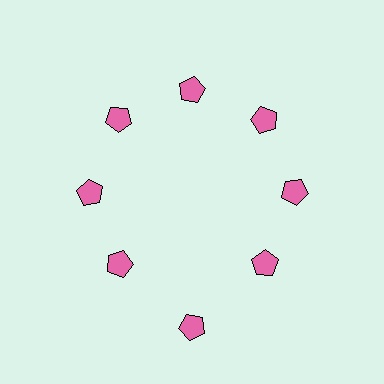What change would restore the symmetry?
The symmetry would be restored by moving it inward, back onto the ring so that all 8 pentagons sit at equal angles and equal distance from the center.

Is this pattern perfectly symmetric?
No. The 8 pink pentagons are arranged in a ring, but one element near the 6 o'clock position is pushed outward from the center, breaking the 8-fold rotational symmetry.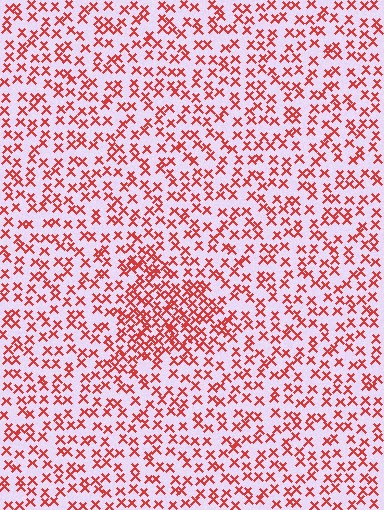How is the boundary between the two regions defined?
The boundary is defined by a change in element density (approximately 2.0x ratio). All elements are the same color, size, and shape.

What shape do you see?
I see a triangle.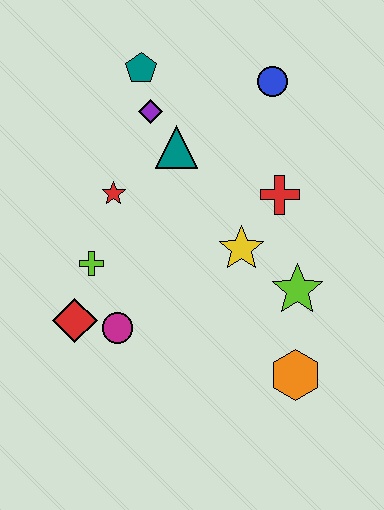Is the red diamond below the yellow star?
Yes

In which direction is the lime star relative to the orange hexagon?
The lime star is above the orange hexagon.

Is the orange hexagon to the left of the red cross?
No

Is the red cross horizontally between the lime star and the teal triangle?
Yes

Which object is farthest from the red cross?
The red diamond is farthest from the red cross.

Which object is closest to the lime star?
The yellow star is closest to the lime star.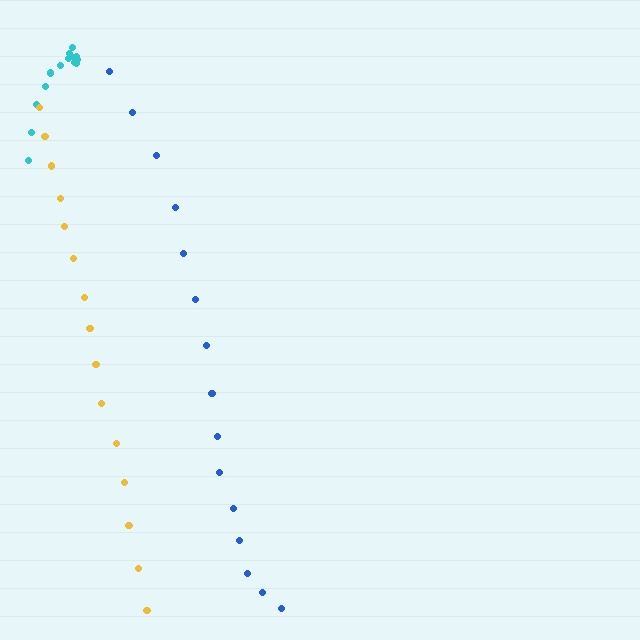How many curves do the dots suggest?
There are 3 distinct paths.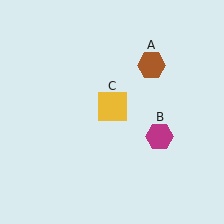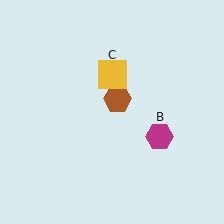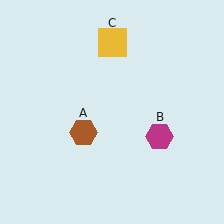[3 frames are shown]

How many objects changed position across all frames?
2 objects changed position: brown hexagon (object A), yellow square (object C).